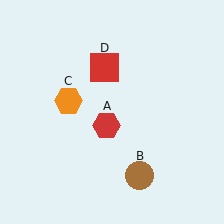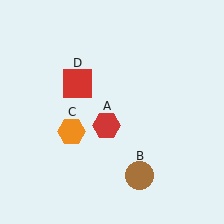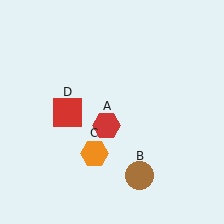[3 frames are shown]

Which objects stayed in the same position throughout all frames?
Red hexagon (object A) and brown circle (object B) remained stationary.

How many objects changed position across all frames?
2 objects changed position: orange hexagon (object C), red square (object D).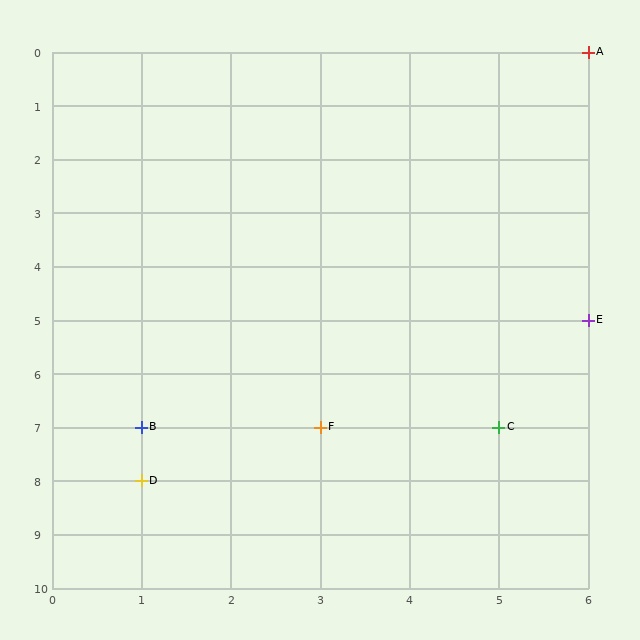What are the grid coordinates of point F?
Point F is at grid coordinates (3, 7).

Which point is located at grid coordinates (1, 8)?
Point D is at (1, 8).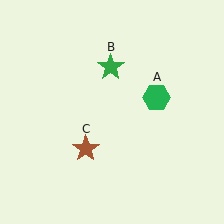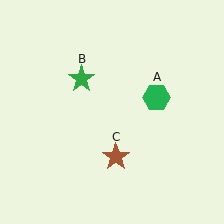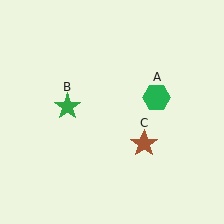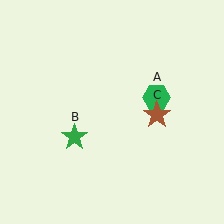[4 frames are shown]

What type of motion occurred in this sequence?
The green star (object B), brown star (object C) rotated counterclockwise around the center of the scene.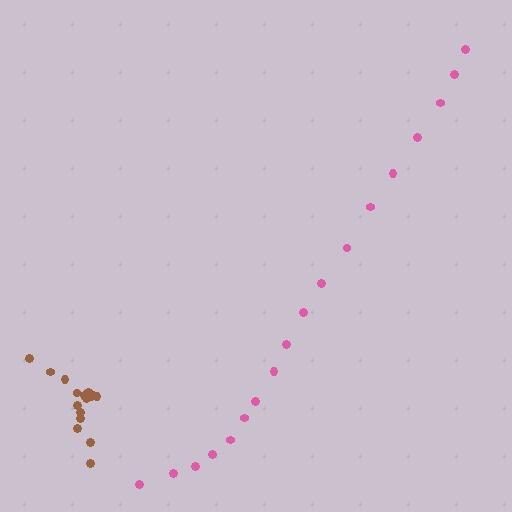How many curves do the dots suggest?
There are 2 distinct paths.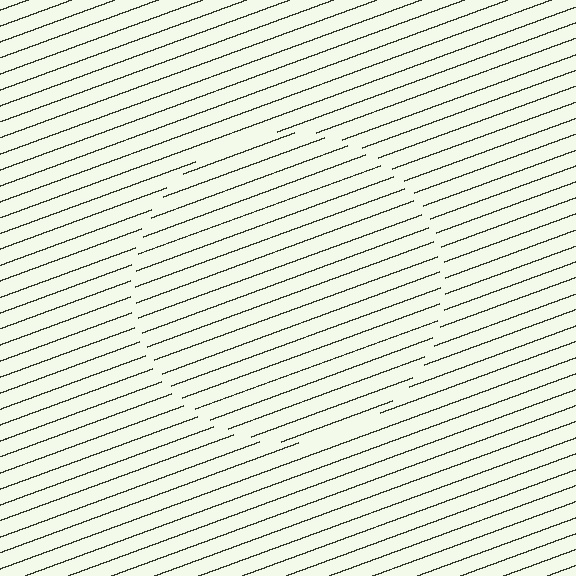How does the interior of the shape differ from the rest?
The interior of the shape contains the same grating, shifted by half a period — the contour is defined by the phase discontinuity where line-ends from the inner and outer gratings abut.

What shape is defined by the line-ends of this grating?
An illusory circle. The interior of the shape contains the same grating, shifted by half a period — the contour is defined by the phase discontinuity where line-ends from the inner and outer gratings abut.